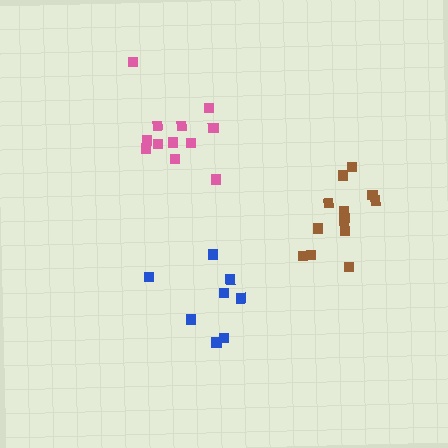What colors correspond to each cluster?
The clusters are colored: pink, blue, brown.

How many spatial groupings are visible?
There are 3 spatial groupings.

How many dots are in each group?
Group 1: 12 dots, Group 2: 8 dots, Group 3: 13 dots (33 total).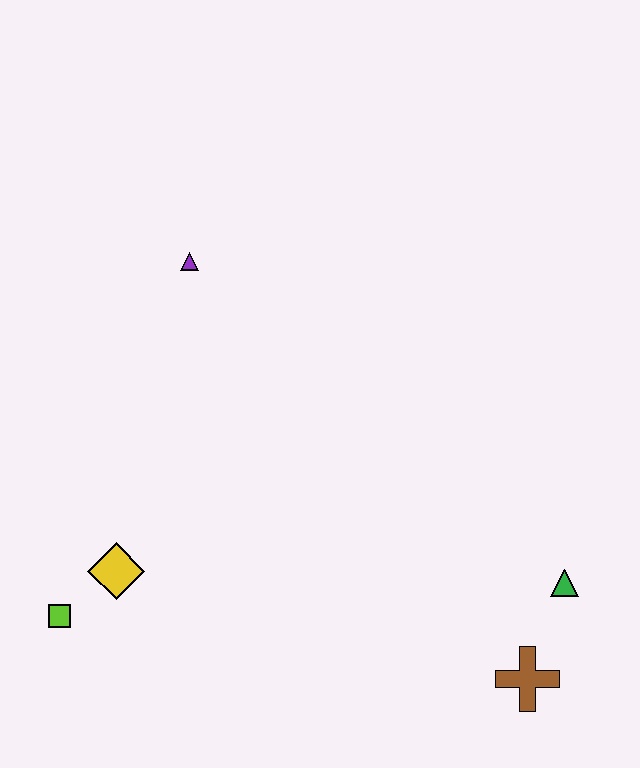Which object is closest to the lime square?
The yellow diamond is closest to the lime square.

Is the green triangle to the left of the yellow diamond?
No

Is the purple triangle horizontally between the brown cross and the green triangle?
No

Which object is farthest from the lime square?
The green triangle is farthest from the lime square.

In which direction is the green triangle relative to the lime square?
The green triangle is to the right of the lime square.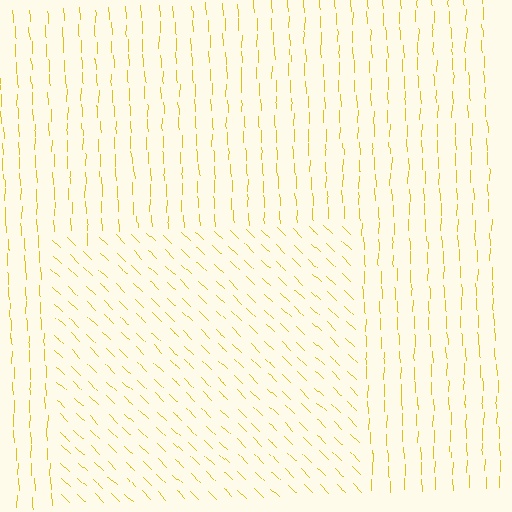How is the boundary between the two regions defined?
The boundary is defined purely by a change in line orientation (approximately 45 degrees difference). All lines are the same color and thickness.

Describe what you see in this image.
The image is filled with small yellow line segments. A rectangle region in the image has lines oriented differently from the surrounding lines, creating a visible texture boundary.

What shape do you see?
I see a rectangle.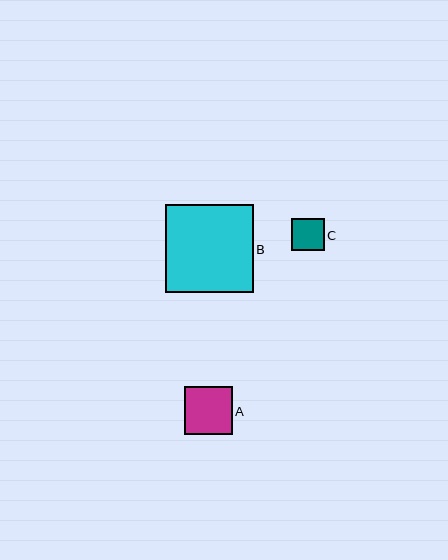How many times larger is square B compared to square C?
Square B is approximately 2.7 times the size of square C.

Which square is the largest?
Square B is the largest with a size of approximately 88 pixels.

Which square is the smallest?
Square C is the smallest with a size of approximately 33 pixels.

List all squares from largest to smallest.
From largest to smallest: B, A, C.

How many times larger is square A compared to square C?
Square A is approximately 1.5 times the size of square C.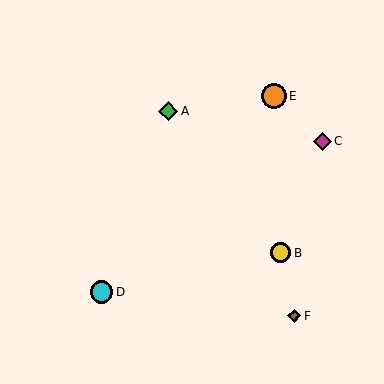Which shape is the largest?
The orange circle (labeled E) is the largest.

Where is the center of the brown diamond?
The center of the brown diamond is at (294, 316).